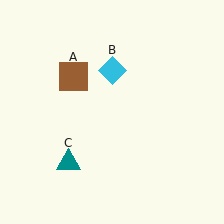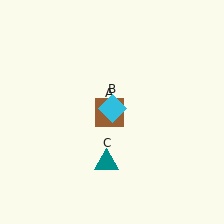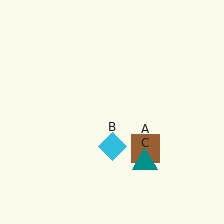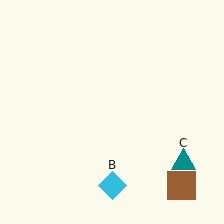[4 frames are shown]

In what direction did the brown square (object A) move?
The brown square (object A) moved down and to the right.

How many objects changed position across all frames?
3 objects changed position: brown square (object A), cyan diamond (object B), teal triangle (object C).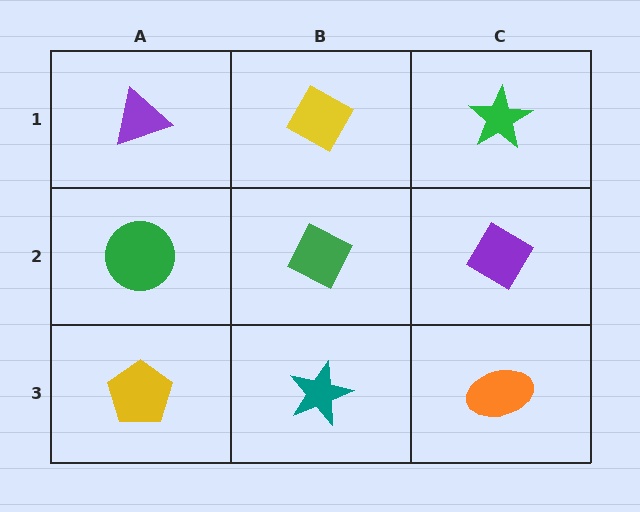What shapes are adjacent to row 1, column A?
A green circle (row 2, column A), a yellow diamond (row 1, column B).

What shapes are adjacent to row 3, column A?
A green circle (row 2, column A), a teal star (row 3, column B).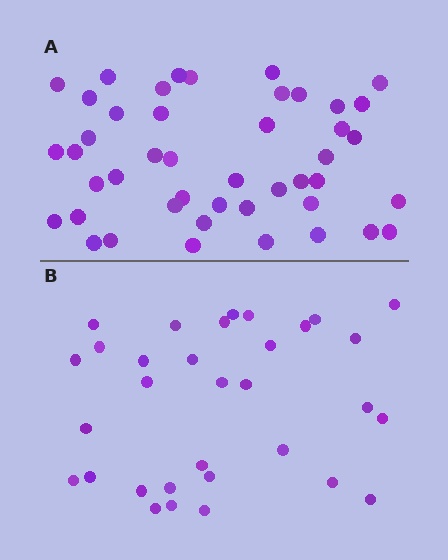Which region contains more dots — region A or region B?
Region A (the top region) has more dots.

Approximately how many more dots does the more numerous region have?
Region A has approximately 15 more dots than region B.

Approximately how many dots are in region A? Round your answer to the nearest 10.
About 40 dots. (The exact count is 45, which rounds to 40.)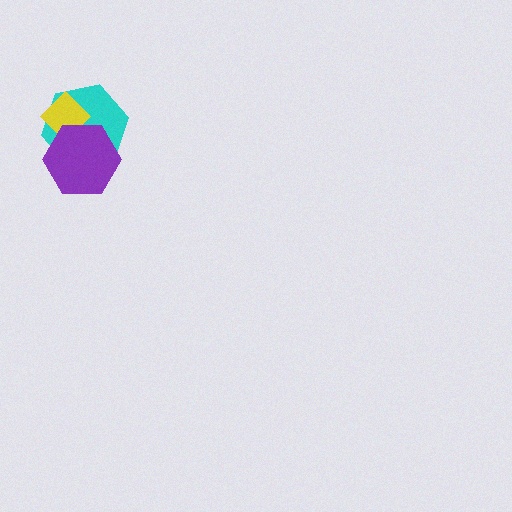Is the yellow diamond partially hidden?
Yes, it is partially covered by another shape.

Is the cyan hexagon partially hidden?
Yes, it is partially covered by another shape.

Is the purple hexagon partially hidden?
No, no other shape covers it.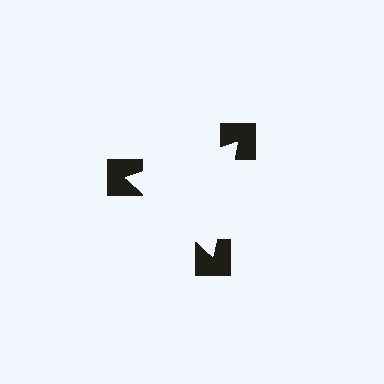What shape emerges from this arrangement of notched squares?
An illusory triangle — its edges are inferred from the aligned wedge cuts in the notched squares, not physically drawn.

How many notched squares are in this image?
There are 3 — one at each vertex of the illusory triangle.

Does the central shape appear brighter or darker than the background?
It typically appears slightly brighter than the background, even though no actual brightness change is drawn.